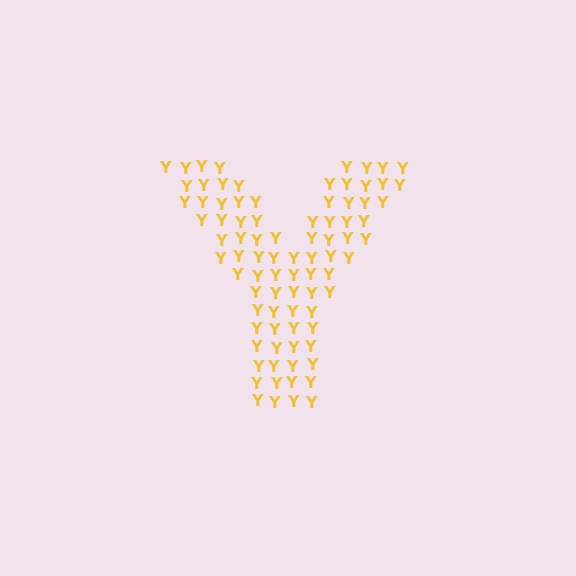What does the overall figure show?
The overall figure shows the letter Y.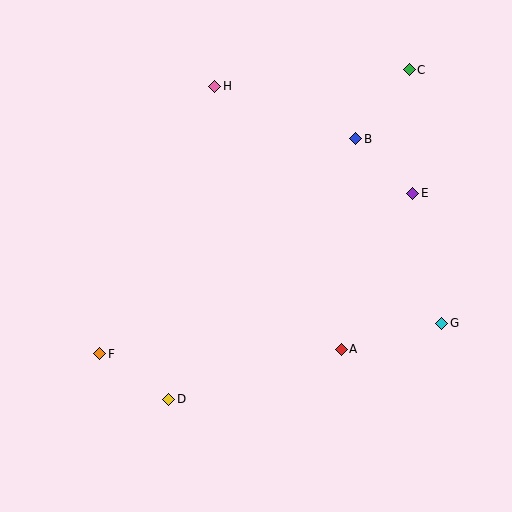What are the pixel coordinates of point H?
Point H is at (215, 86).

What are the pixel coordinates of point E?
Point E is at (413, 193).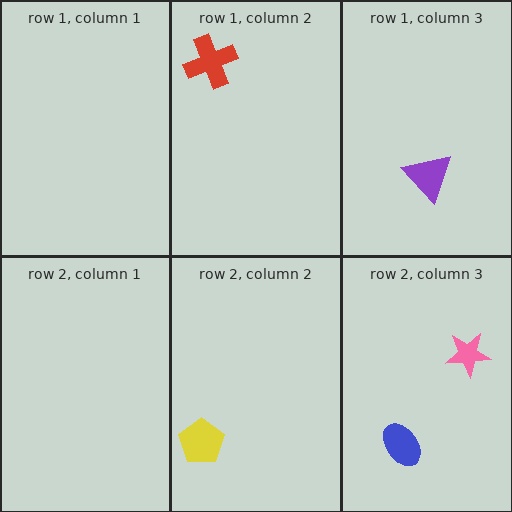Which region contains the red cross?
The row 1, column 2 region.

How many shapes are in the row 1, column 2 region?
1.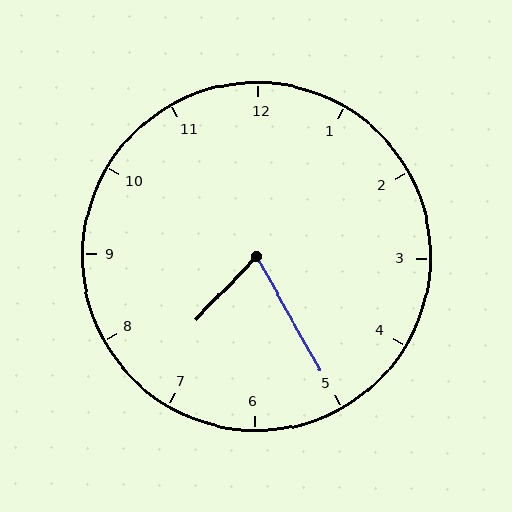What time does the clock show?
7:25.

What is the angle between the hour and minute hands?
Approximately 72 degrees.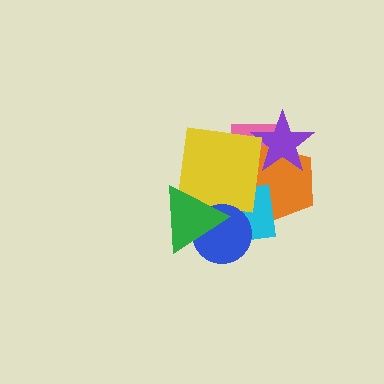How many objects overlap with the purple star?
2 objects overlap with the purple star.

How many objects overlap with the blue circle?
2 objects overlap with the blue circle.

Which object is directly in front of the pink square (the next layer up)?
The orange pentagon is directly in front of the pink square.